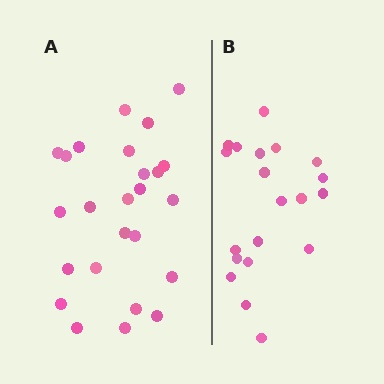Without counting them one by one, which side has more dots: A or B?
Region A (the left region) has more dots.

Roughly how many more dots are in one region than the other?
Region A has about 5 more dots than region B.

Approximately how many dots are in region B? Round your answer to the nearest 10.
About 20 dots.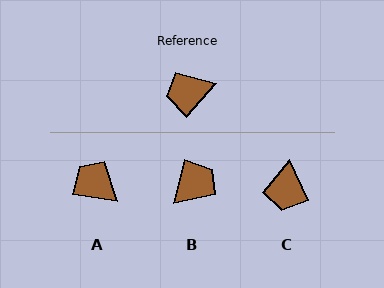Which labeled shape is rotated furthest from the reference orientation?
B, about 152 degrees away.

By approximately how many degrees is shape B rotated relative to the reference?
Approximately 152 degrees clockwise.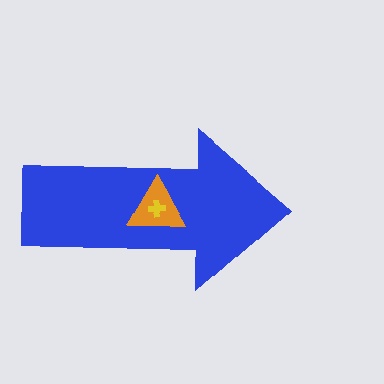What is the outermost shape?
The blue arrow.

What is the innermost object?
The yellow cross.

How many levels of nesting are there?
3.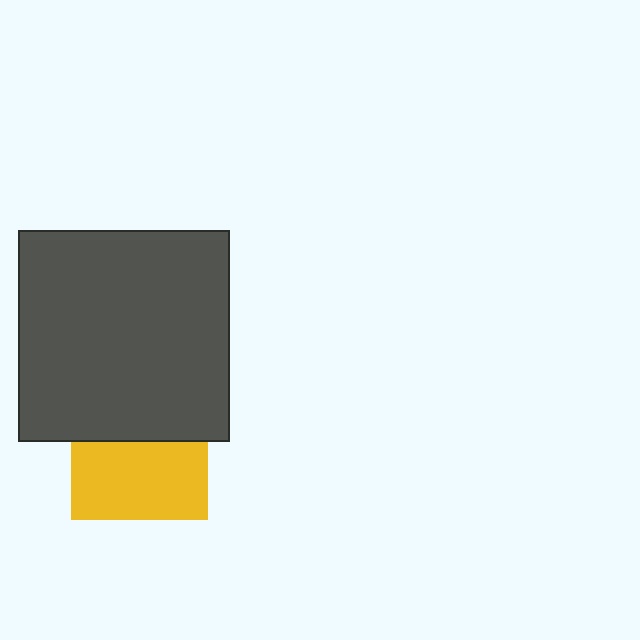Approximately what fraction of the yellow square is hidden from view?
Roughly 43% of the yellow square is hidden behind the dark gray square.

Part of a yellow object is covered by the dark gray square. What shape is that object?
It is a square.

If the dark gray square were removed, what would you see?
You would see the complete yellow square.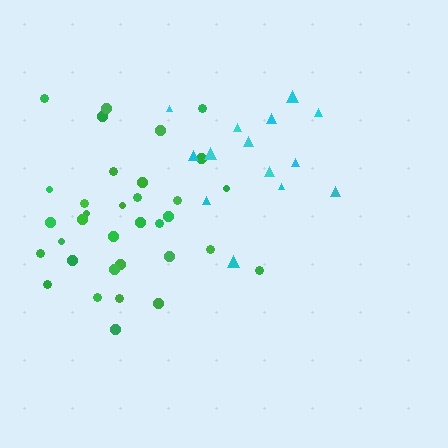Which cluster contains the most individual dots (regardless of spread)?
Green (34).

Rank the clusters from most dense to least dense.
green, cyan.